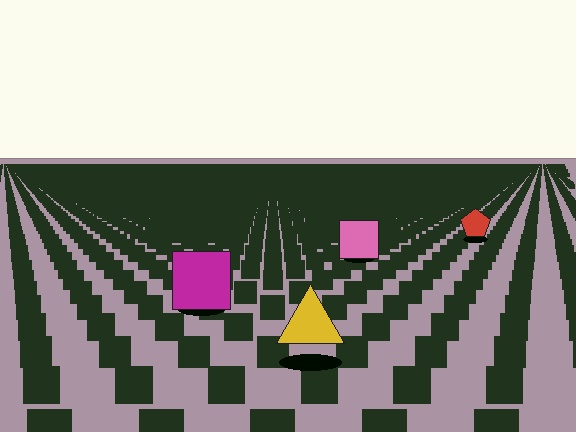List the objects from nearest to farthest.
From nearest to farthest: the yellow triangle, the magenta square, the pink square, the red pentagon.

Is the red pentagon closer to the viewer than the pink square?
No. The pink square is closer — you can tell from the texture gradient: the ground texture is coarser near it.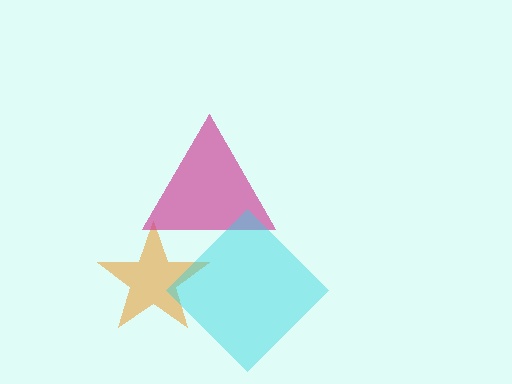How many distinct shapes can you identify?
There are 3 distinct shapes: an orange star, a magenta triangle, a cyan diamond.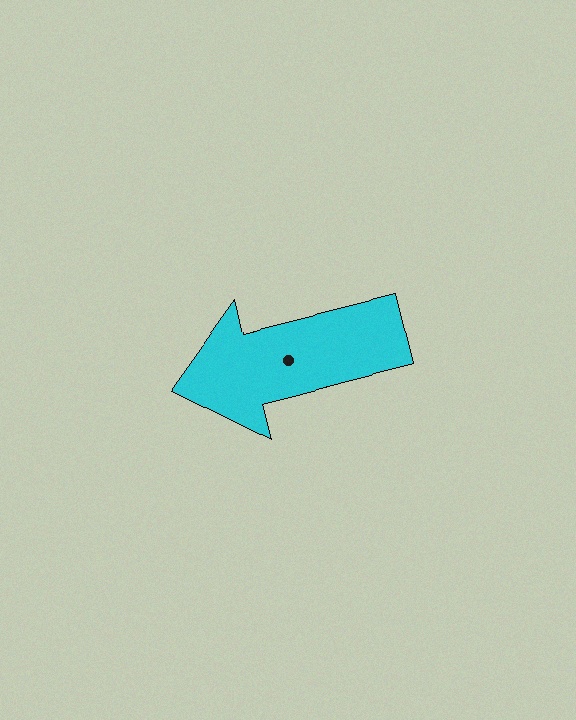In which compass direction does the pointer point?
West.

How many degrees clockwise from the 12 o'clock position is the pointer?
Approximately 256 degrees.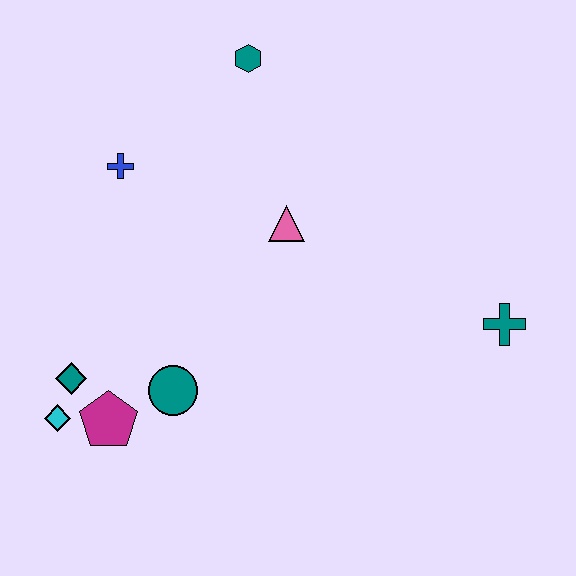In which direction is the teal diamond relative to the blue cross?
The teal diamond is below the blue cross.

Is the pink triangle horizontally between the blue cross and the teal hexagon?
No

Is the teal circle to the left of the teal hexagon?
Yes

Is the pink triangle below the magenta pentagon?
No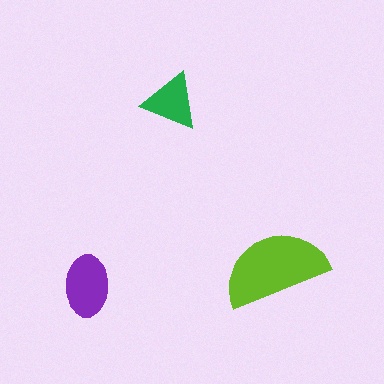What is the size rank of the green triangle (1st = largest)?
3rd.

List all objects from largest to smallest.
The lime semicircle, the purple ellipse, the green triangle.